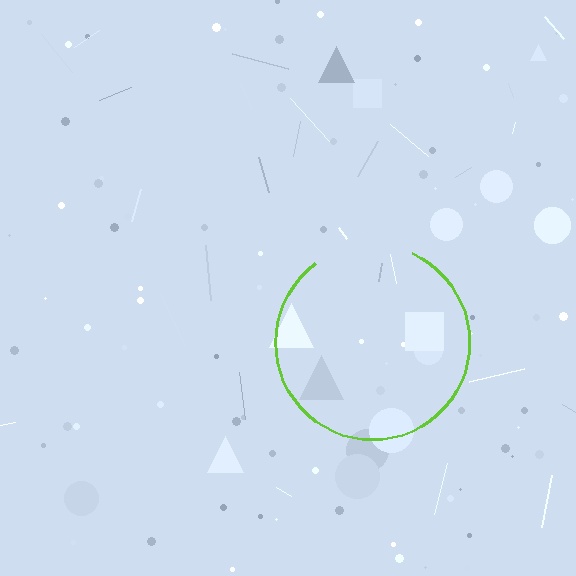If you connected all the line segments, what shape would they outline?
They would outline a circle.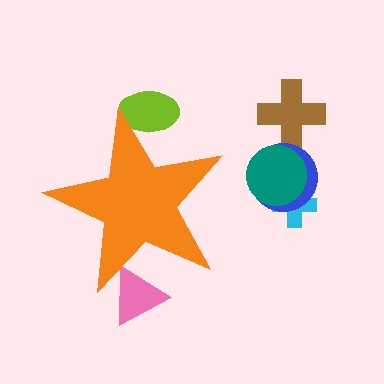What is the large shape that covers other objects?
An orange star.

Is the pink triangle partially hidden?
Yes, the pink triangle is partially hidden behind the orange star.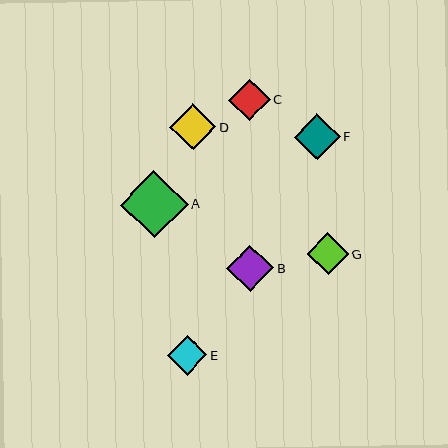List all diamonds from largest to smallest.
From largest to smallest: A, B, D, F, C, G, E.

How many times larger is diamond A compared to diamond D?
Diamond A is approximately 1.5 times the size of diamond D.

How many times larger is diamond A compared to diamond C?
Diamond A is approximately 1.6 times the size of diamond C.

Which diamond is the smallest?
Diamond E is the smallest with a size of approximately 39 pixels.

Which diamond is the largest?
Diamond A is the largest with a size of approximately 68 pixels.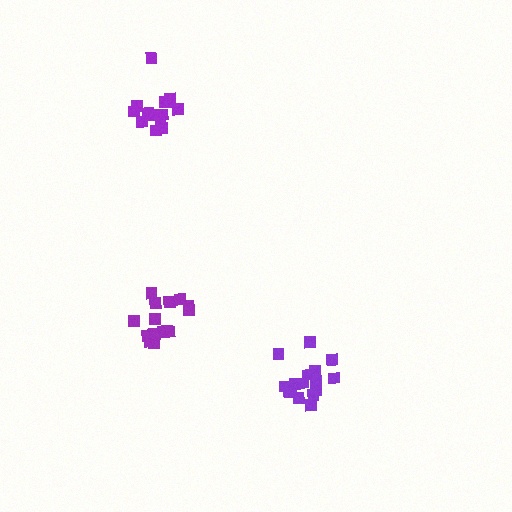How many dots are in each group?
Group 1: 14 dots, Group 2: 16 dots, Group 3: 16 dots (46 total).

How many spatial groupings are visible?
There are 3 spatial groupings.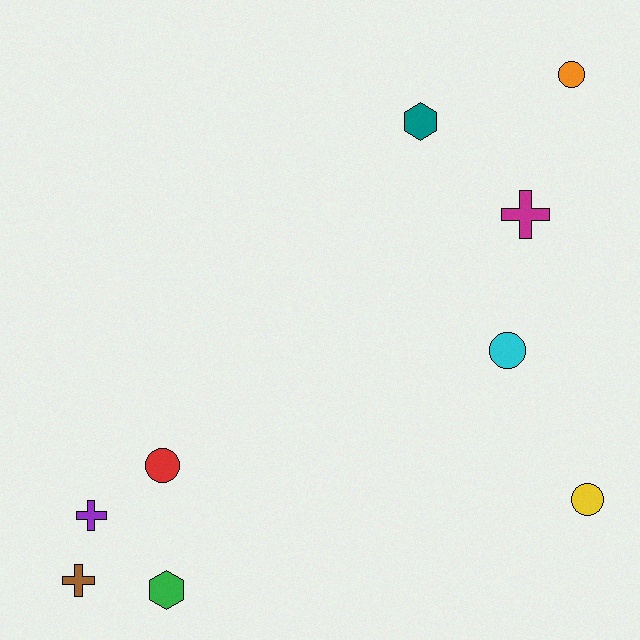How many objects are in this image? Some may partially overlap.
There are 9 objects.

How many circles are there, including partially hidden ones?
There are 4 circles.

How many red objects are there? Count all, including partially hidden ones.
There is 1 red object.